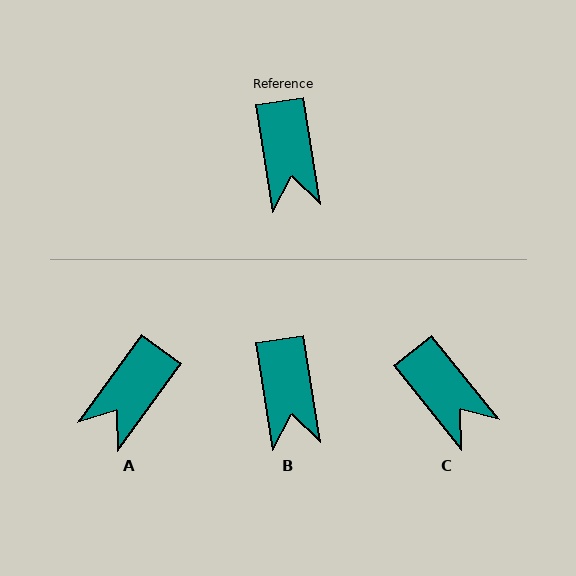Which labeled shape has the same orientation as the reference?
B.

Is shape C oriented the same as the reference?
No, it is off by about 30 degrees.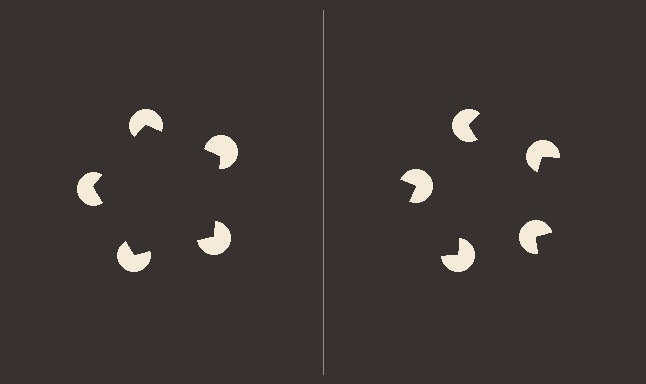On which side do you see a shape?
An illusory pentagon appears on the left side. On the right side the wedge cuts are rotated, so no coherent shape forms.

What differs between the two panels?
The pac-man discs are positioned identically on both sides; only the wedge orientations differ. On the left they align to a pentagon; on the right they are misaligned.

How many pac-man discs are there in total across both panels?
10 — 5 on each side.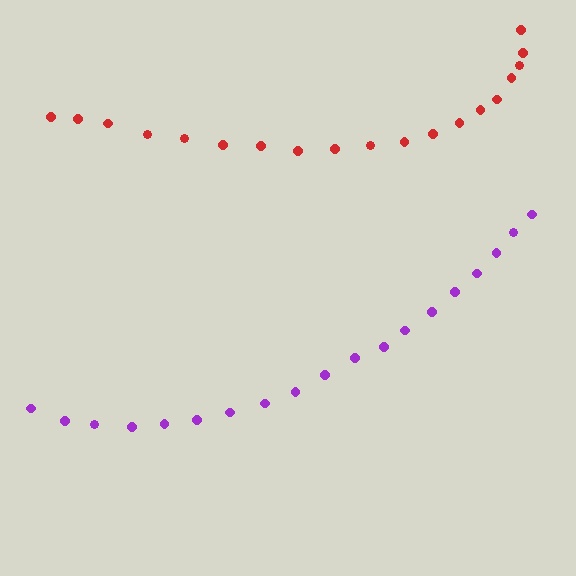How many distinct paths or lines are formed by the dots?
There are 2 distinct paths.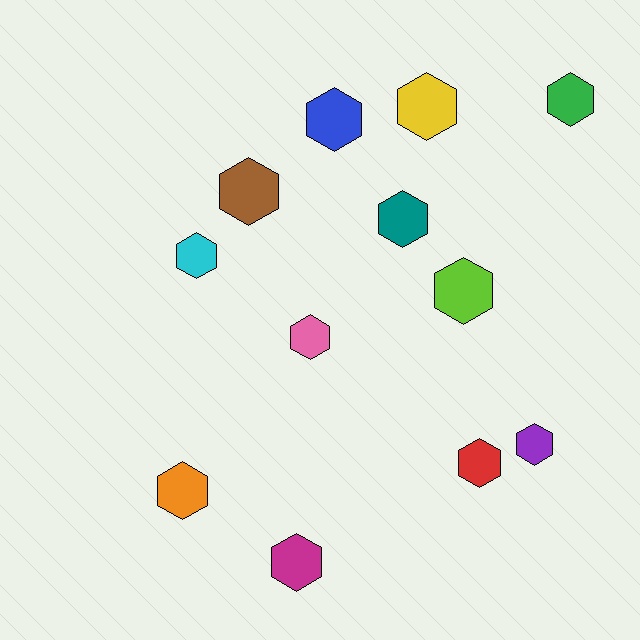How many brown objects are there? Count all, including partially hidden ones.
There is 1 brown object.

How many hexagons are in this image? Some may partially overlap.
There are 12 hexagons.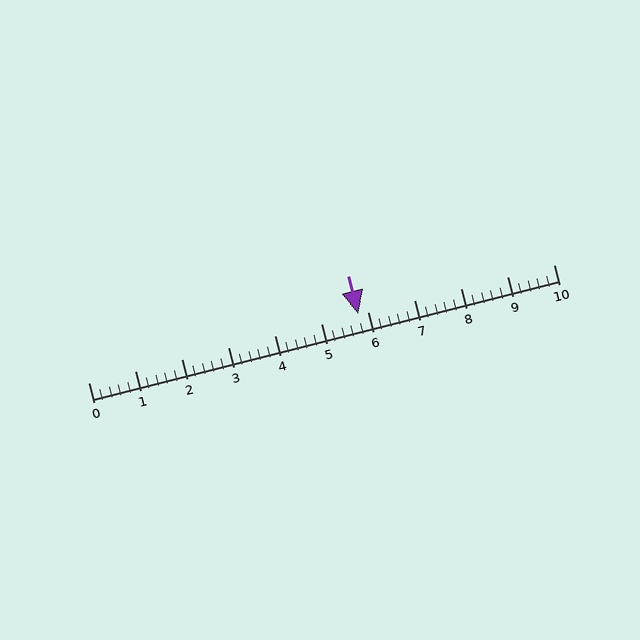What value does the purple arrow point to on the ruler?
The purple arrow points to approximately 5.8.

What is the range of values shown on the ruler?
The ruler shows values from 0 to 10.